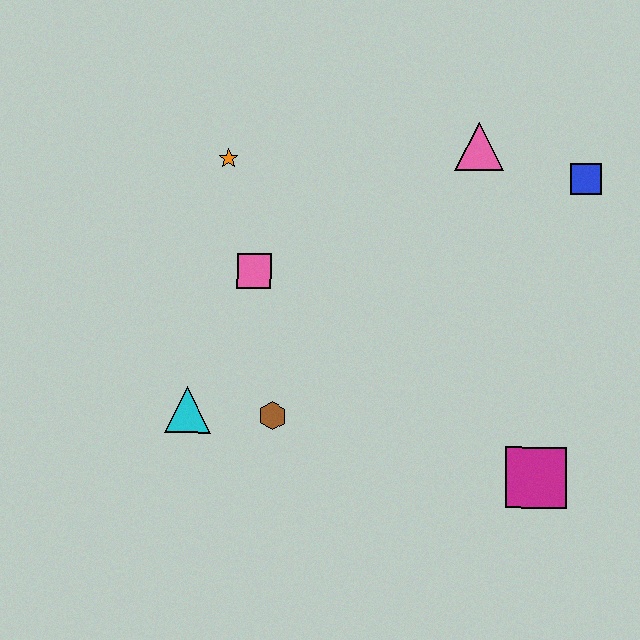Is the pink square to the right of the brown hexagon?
No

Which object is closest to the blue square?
The pink triangle is closest to the blue square.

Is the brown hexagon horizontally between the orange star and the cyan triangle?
No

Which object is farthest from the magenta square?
The orange star is farthest from the magenta square.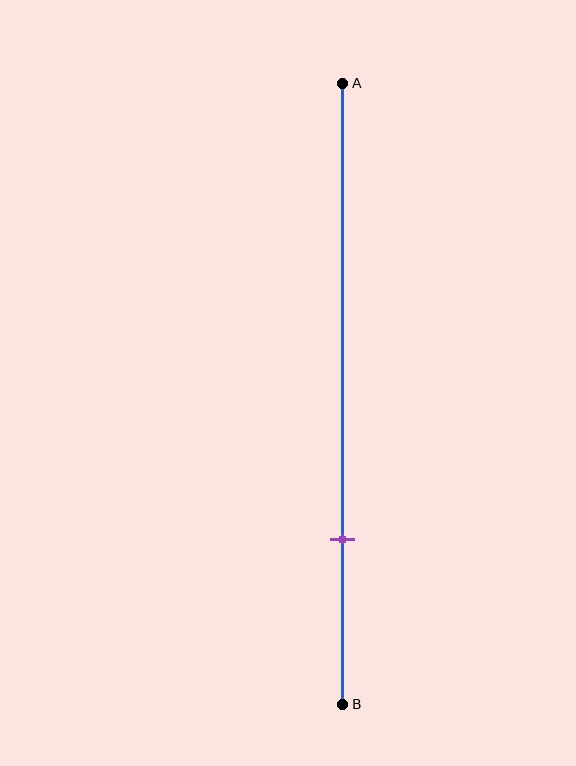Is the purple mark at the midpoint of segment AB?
No, the mark is at about 75% from A, not at the 50% midpoint.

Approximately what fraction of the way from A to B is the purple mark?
The purple mark is approximately 75% of the way from A to B.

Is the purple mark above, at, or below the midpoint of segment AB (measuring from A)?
The purple mark is below the midpoint of segment AB.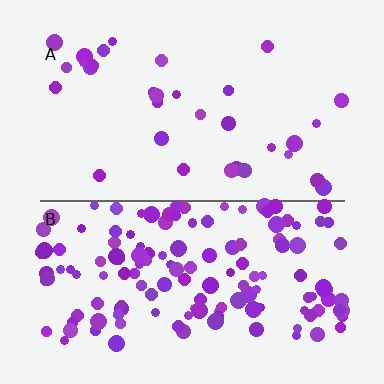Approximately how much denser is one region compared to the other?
Approximately 4.3× — region B over region A.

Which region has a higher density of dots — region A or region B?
B (the bottom).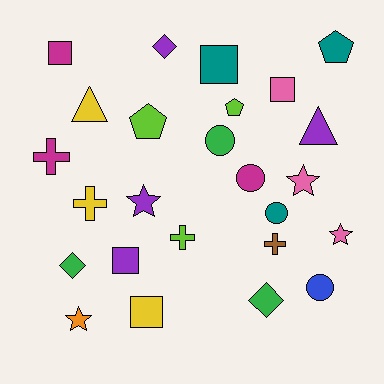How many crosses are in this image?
There are 4 crosses.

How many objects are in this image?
There are 25 objects.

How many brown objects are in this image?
There is 1 brown object.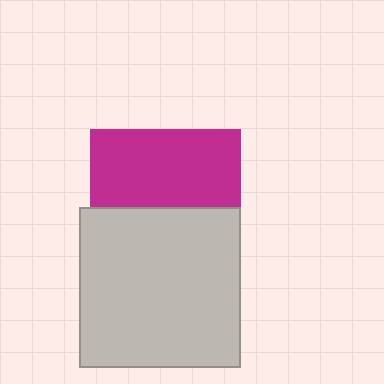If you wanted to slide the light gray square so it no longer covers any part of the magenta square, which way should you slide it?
Slide it down — that is the most direct way to separate the two shapes.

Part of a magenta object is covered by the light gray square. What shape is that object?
It is a square.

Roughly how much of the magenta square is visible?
About half of it is visible (roughly 52%).